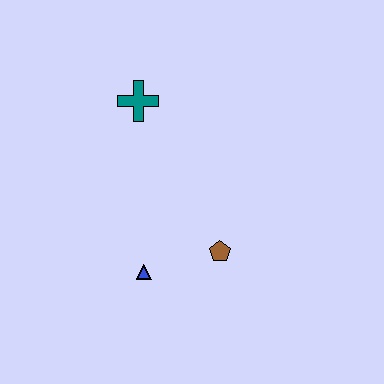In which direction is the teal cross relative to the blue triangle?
The teal cross is above the blue triangle.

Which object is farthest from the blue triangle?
The teal cross is farthest from the blue triangle.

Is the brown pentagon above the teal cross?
No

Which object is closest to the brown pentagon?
The blue triangle is closest to the brown pentagon.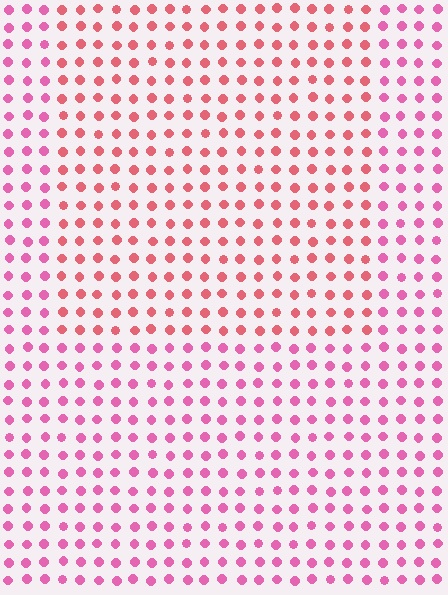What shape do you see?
I see a rectangle.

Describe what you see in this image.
The image is filled with small pink elements in a uniform arrangement. A rectangle-shaped region is visible where the elements are tinted to a slightly different hue, forming a subtle color boundary.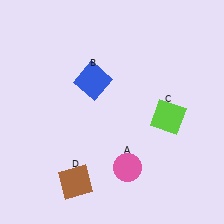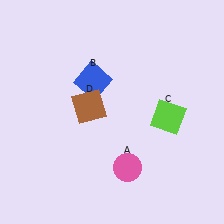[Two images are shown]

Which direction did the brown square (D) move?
The brown square (D) moved up.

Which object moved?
The brown square (D) moved up.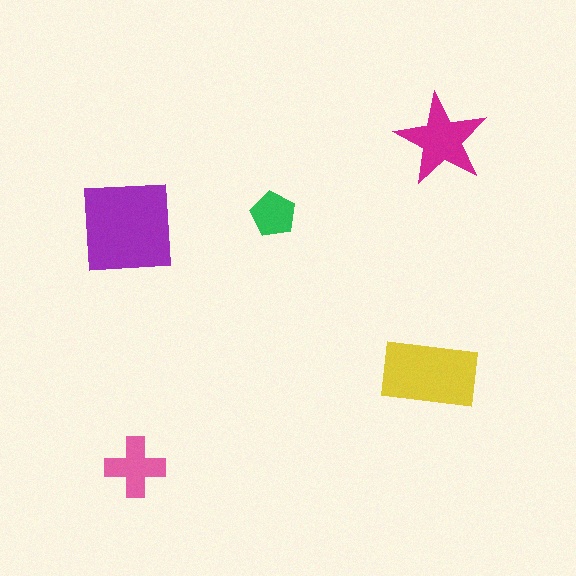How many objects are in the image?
There are 5 objects in the image.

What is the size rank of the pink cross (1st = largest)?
4th.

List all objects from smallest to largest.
The green pentagon, the pink cross, the magenta star, the yellow rectangle, the purple square.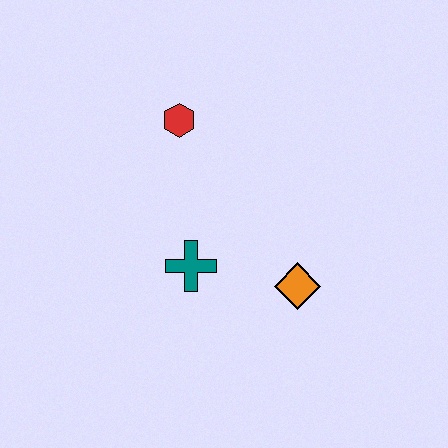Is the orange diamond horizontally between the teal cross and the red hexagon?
No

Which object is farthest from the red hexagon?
The orange diamond is farthest from the red hexagon.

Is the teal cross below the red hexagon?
Yes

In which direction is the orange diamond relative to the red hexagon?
The orange diamond is below the red hexagon.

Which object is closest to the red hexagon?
The teal cross is closest to the red hexagon.